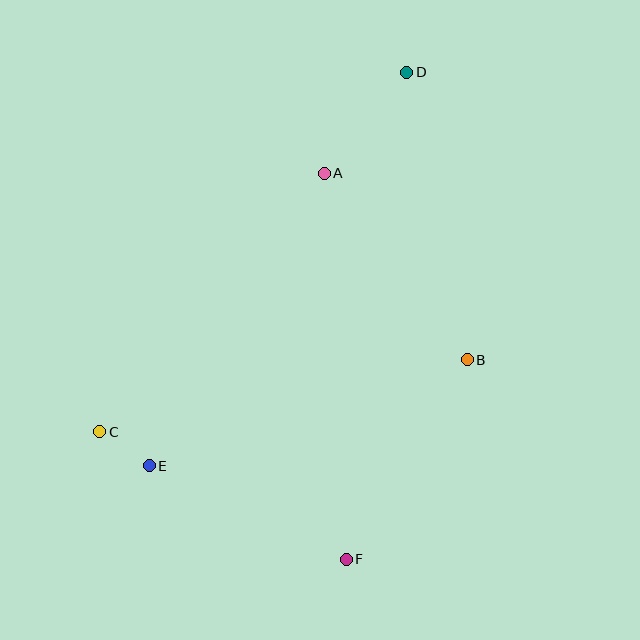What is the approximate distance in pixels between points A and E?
The distance between A and E is approximately 341 pixels.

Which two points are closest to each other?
Points C and E are closest to each other.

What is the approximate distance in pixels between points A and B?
The distance between A and B is approximately 235 pixels.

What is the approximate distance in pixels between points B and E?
The distance between B and E is approximately 335 pixels.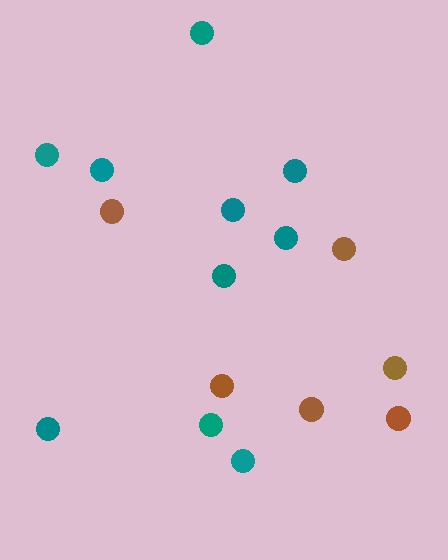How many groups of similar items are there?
There are 2 groups: one group of brown circles (6) and one group of teal circles (10).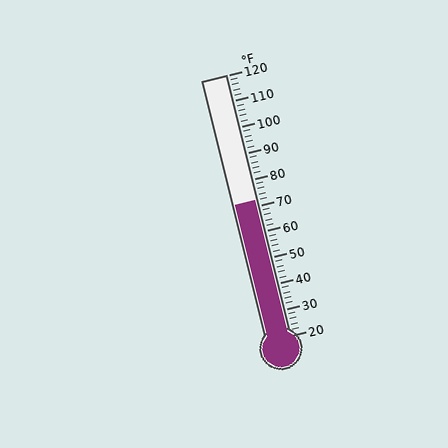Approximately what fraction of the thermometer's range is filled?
The thermometer is filled to approximately 50% of its range.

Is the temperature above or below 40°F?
The temperature is above 40°F.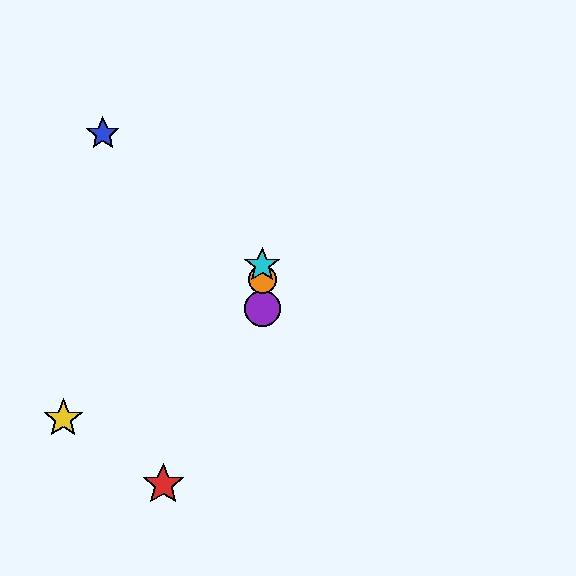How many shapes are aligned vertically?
4 shapes (the green circle, the purple circle, the orange circle, the cyan star) are aligned vertically.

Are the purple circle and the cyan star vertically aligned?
Yes, both are at x≈262.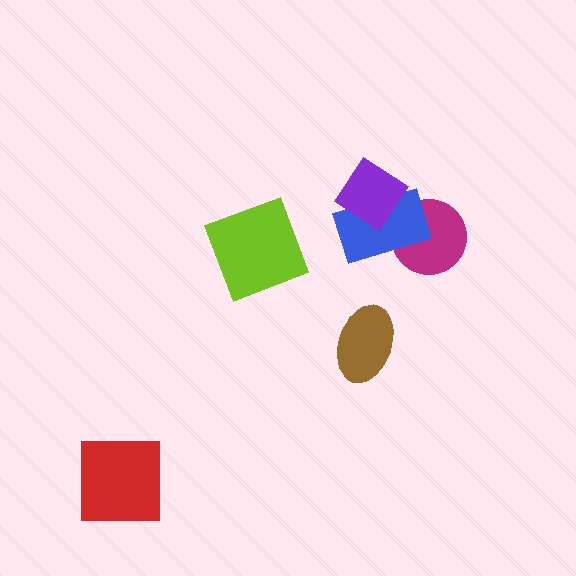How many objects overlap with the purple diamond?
1 object overlaps with the purple diamond.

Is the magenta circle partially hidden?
Yes, it is partially covered by another shape.